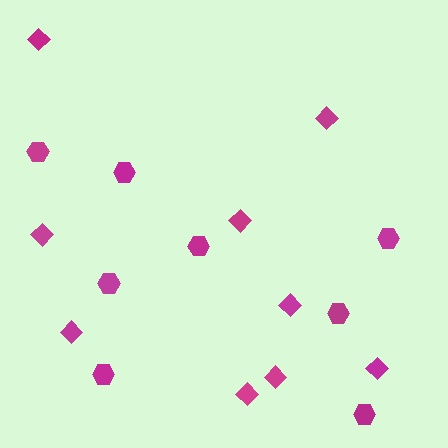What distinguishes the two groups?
There are 2 groups: one group of diamonds (9) and one group of hexagons (8).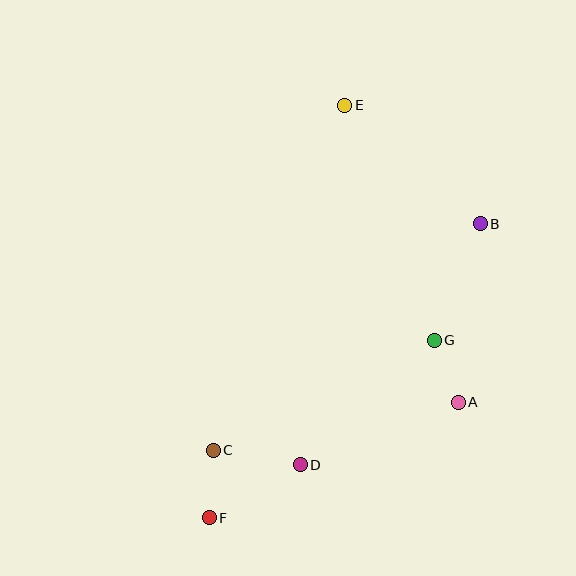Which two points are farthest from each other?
Points E and F are farthest from each other.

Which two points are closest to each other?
Points A and G are closest to each other.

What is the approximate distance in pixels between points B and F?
The distance between B and F is approximately 400 pixels.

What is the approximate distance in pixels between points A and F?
The distance between A and F is approximately 274 pixels.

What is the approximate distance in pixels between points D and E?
The distance between D and E is approximately 362 pixels.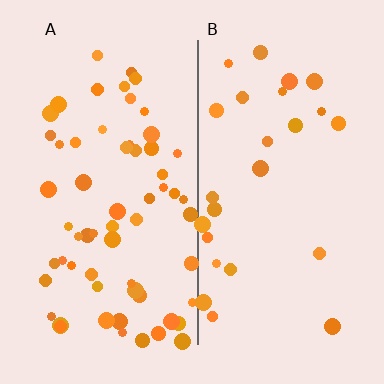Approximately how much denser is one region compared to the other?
Approximately 2.4× — region A over region B.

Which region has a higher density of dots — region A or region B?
A (the left).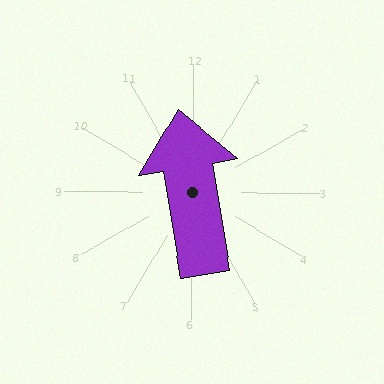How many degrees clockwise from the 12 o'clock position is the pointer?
Approximately 350 degrees.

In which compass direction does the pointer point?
North.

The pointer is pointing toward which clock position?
Roughly 12 o'clock.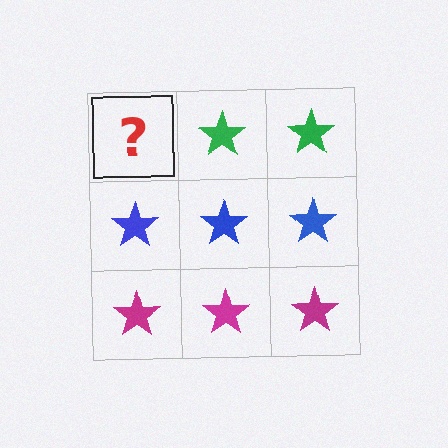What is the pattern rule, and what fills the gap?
The rule is that each row has a consistent color. The gap should be filled with a green star.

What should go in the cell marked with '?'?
The missing cell should contain a green star.